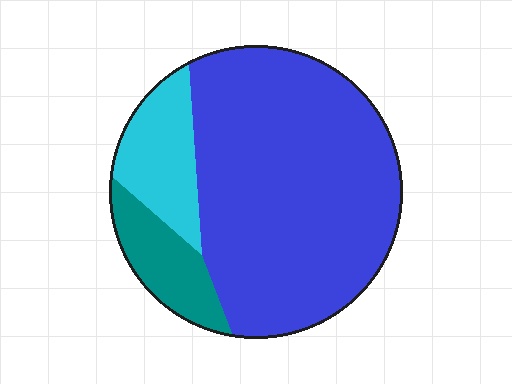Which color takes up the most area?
Blue, at roughly 75%.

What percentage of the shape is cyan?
Cyan takes up about one sixth (1/6) of the shape.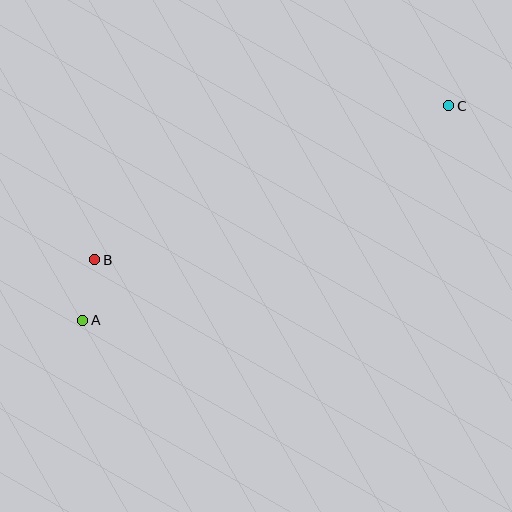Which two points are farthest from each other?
Points A and C are farthest from each other.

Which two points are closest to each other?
Points A and B are closest to each other.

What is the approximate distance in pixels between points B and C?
The distance between B and C is approximately 386 pixels.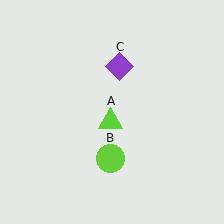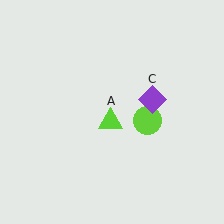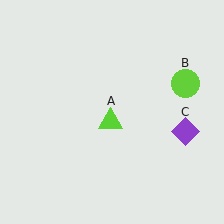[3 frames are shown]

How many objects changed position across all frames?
2 objects changed position: lime circle (object B), purple diamond (object C).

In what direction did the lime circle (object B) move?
The lime circle (object B) moved up and to the right.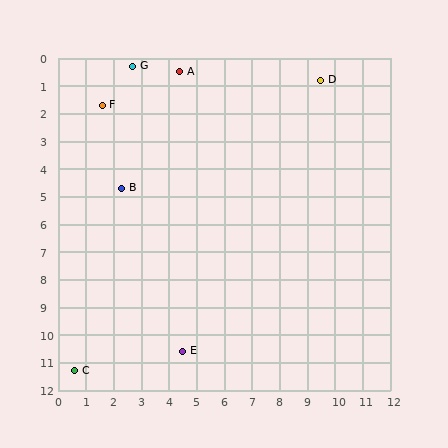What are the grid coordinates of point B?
Point B is at approximately (2.3, 4.7).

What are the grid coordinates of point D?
Point D is at approximately (9.5, 0.8).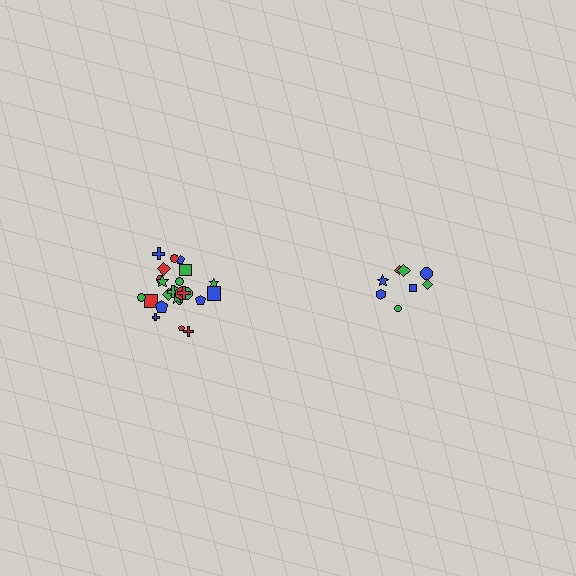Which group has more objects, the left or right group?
The left group.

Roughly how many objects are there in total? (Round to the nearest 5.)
Roughly 35 objects in total.